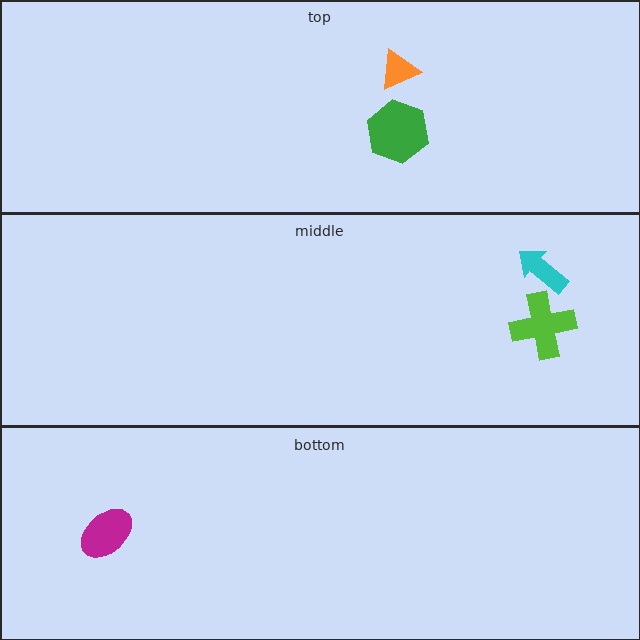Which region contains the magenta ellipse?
The bottom region.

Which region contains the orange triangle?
The top region.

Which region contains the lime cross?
The middle region.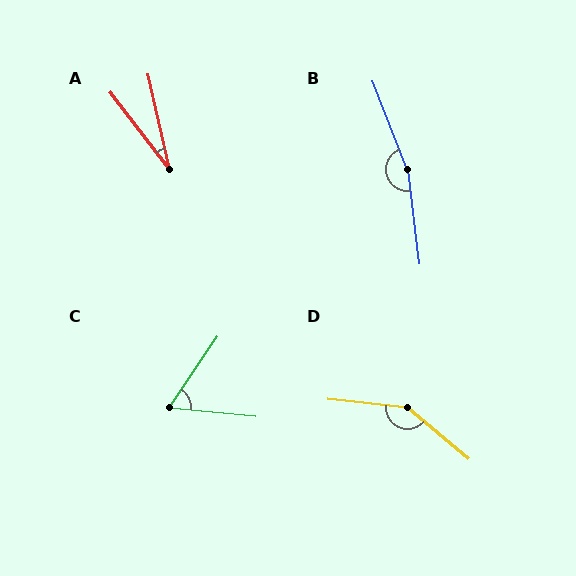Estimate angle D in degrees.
Approximately 146 degrees.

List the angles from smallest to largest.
A (25°), C (61°), D (146°), B (166°).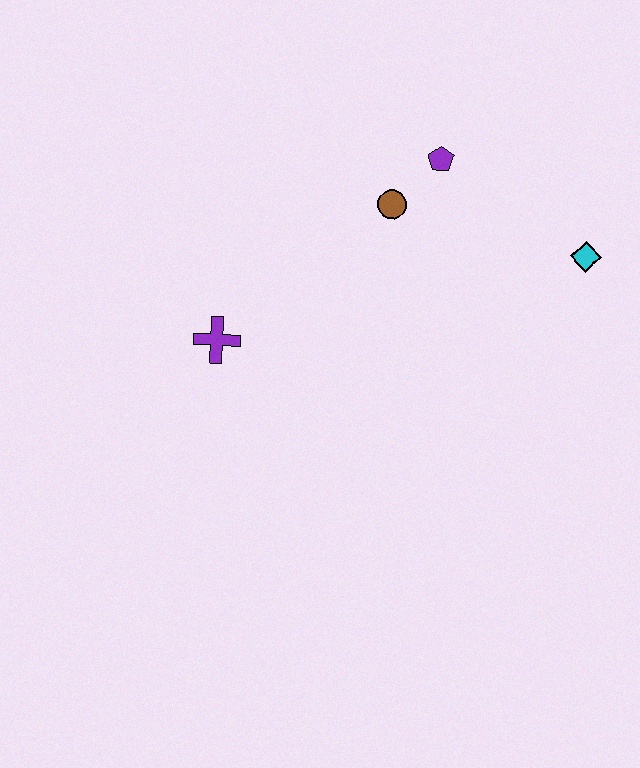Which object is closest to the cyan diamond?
The purple pentagon is closest to the cyan diamond.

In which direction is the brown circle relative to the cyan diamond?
The brown circle is to the left of the cyan diamond.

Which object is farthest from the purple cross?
The cyan diamond is farthest from the purple cross.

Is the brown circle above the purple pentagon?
No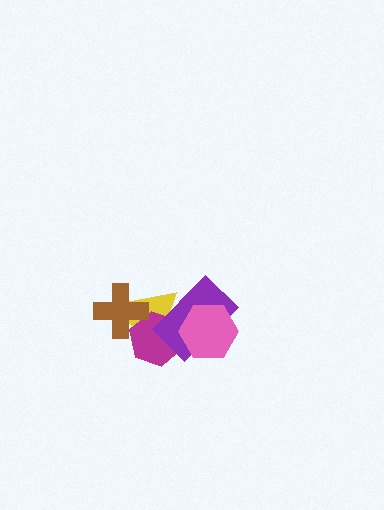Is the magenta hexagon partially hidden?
Yes, it is partially covered by another shape.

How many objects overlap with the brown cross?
2 objects overlap with the brown cross.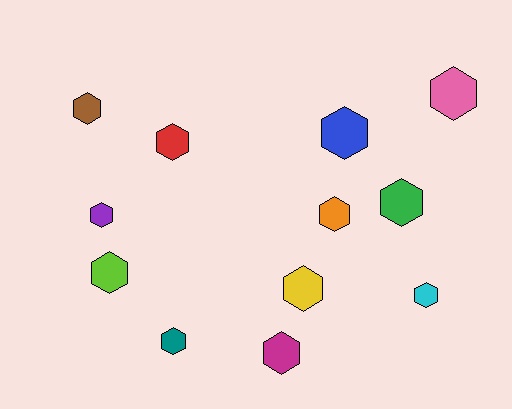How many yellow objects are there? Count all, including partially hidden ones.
There is 1 yellow object.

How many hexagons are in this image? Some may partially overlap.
There are 12 hexagons.